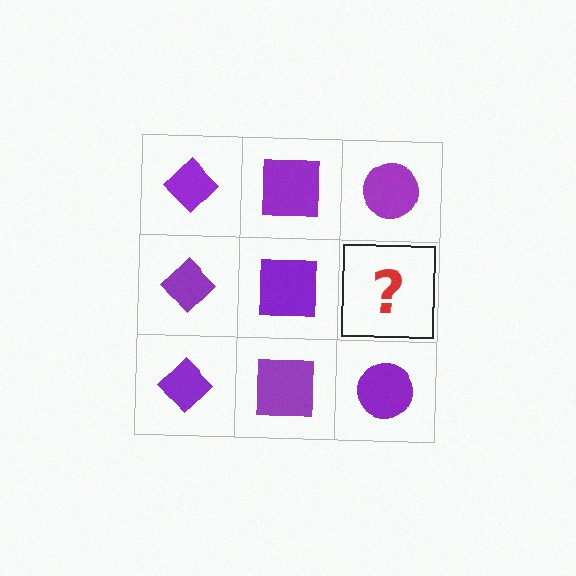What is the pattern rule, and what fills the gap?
The rule is that each column has a consistent shape. The gap should be filled with a purple circle.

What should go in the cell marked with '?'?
The missing cell should contain a purple circle.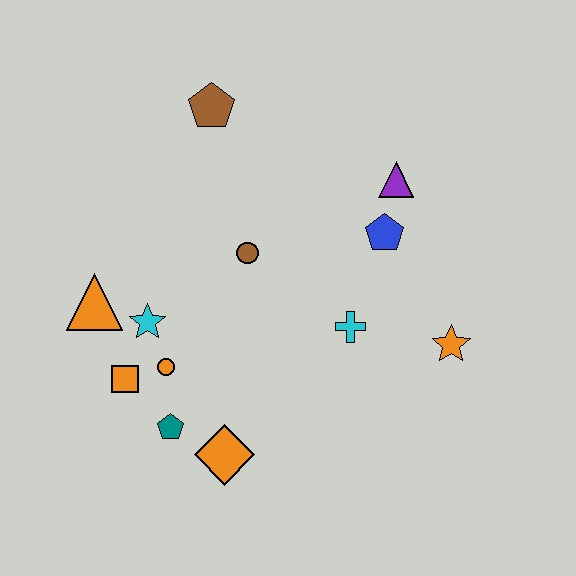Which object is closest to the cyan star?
The orange circle is closest to the cyan star.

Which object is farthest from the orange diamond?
The brown pentagon is farthest from the orange diamond.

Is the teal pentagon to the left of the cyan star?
No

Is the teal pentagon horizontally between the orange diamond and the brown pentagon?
No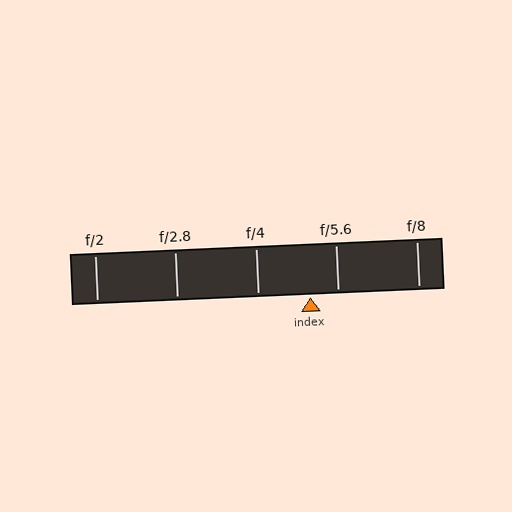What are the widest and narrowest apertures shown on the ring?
The widest aperture shown is f/2 and the narrowest is f/8.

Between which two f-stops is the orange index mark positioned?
The index mark is between f/4 and f/5.6.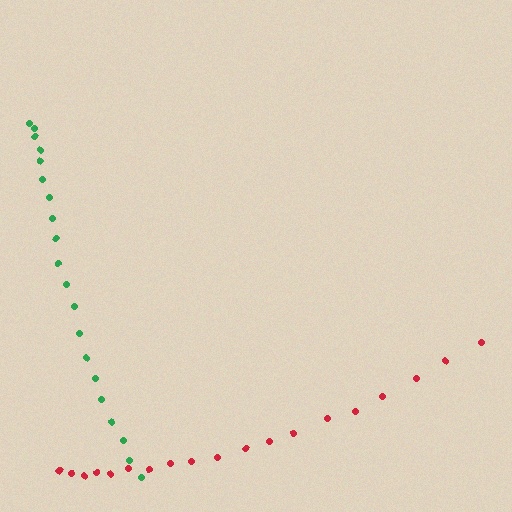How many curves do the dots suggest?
There are 2 distinct paths.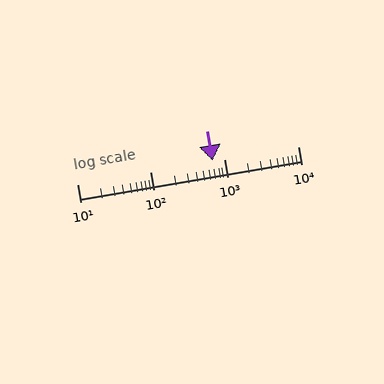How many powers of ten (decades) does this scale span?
The scale spans 3 decades, from 10 to 10000.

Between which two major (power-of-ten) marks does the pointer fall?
The pointer is between 100 and 1000.